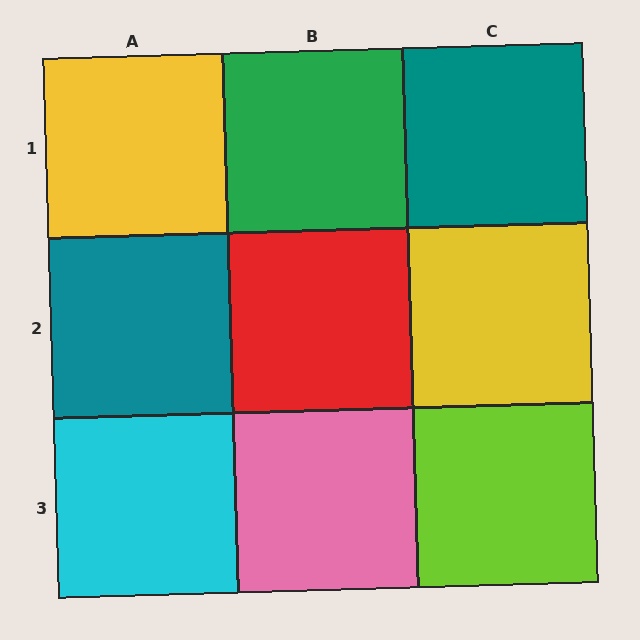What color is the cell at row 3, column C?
Lime.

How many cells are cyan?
1 cell is cyan.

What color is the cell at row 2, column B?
Red.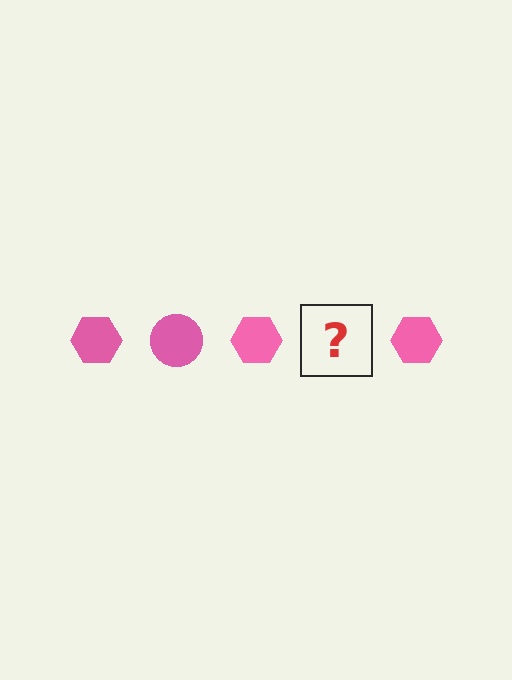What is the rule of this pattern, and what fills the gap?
The rule is that the pattern cycles through hexagon, circle shapes in pink. The gap should be filled with a pink circle.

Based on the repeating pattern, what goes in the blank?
The blank should be a pink circle.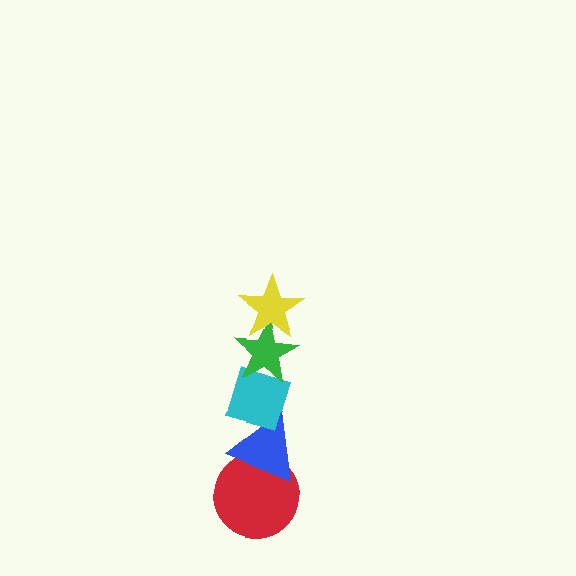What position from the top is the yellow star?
The yellow star is 1st from the top.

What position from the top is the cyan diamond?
The cyan diamond is 3rd from the top.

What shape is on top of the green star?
The yellow star is on top of the green star.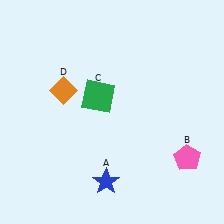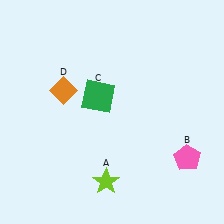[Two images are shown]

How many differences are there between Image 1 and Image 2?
There is 1 difference between the two images.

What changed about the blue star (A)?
In Image 1, A is blue. In Image 2, it changed to lime.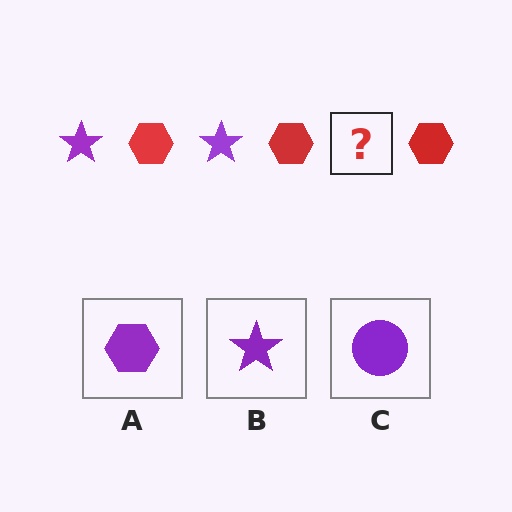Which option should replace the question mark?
Option B.